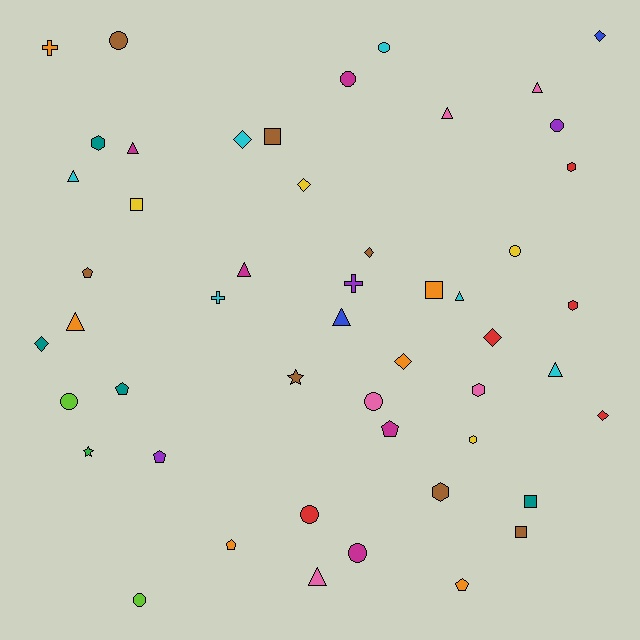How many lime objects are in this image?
There are 2 lime objects.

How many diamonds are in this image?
There are 8 diamonds.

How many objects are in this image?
There are 50 objects.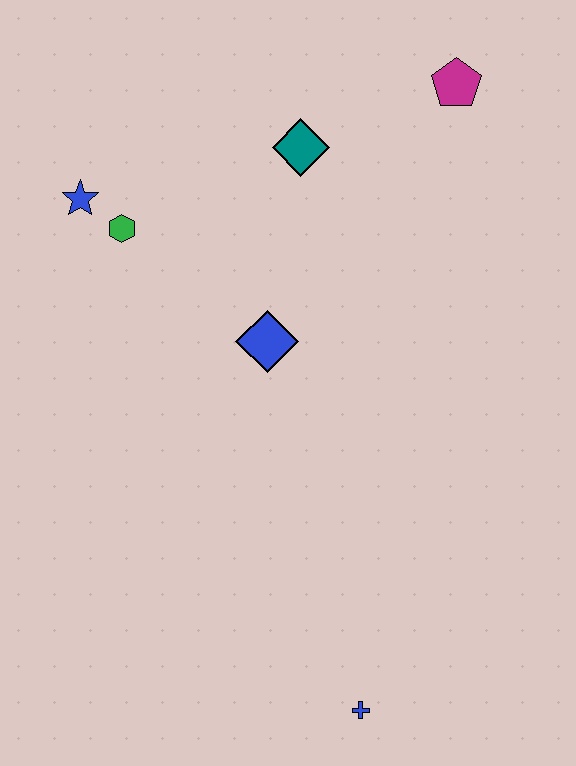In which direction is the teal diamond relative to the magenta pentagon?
The teal diamond is to the left of the magenta pentagon.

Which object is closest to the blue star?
The green hexagon is closest to the blue star.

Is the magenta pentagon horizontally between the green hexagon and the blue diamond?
No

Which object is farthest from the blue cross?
The magenta pentagon is farthest from the blue cross.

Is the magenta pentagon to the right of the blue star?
Yes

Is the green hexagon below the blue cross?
No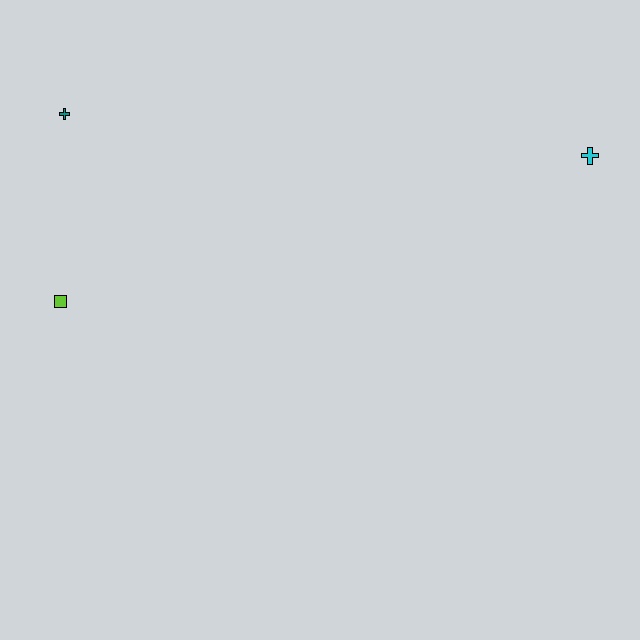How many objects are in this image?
There are 3 objects.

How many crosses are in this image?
There are 2 crosses.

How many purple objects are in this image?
There are no purple objects.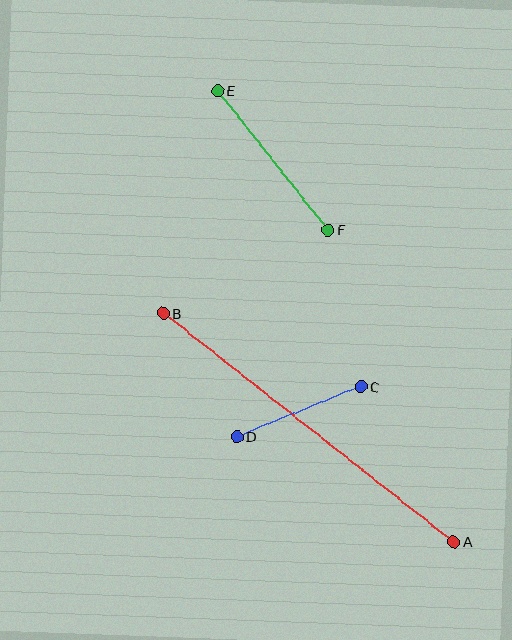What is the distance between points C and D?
The distance is approximately 134 pixels.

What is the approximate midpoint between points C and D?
The midpoint is at approximately (299, 412) pixels.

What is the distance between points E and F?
The distance is approximately 178 pixels.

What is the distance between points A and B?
The distance is approximately 369 pixels.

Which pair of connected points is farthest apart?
Points A and B are farthest apart.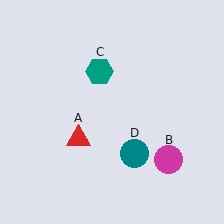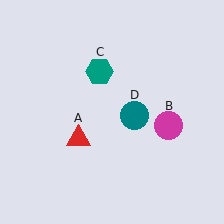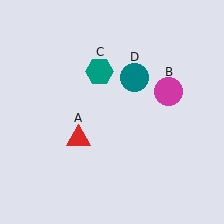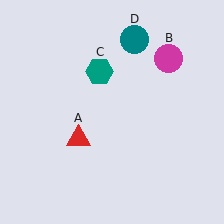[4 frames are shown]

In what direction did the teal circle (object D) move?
The teal circle (object D) moved up.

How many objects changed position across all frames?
2 objects changed position: magenta circle (object B), teal circle (object D).